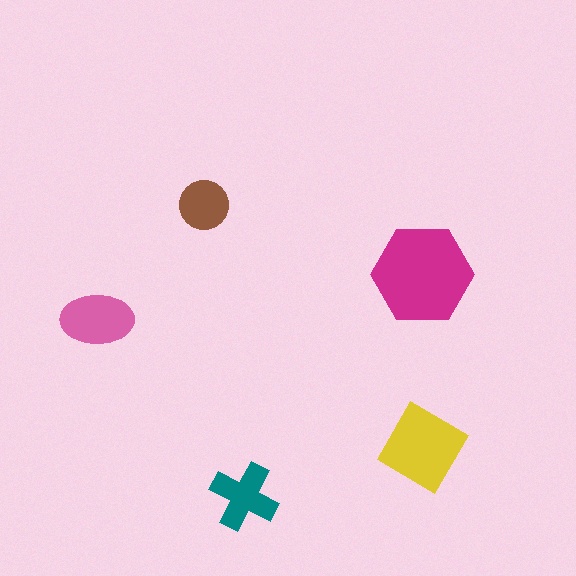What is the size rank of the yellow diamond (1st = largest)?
2nd.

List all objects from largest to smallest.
The magenta hexagon, the yellow diamond, the pink ellipse, the teal cross, the brown circle.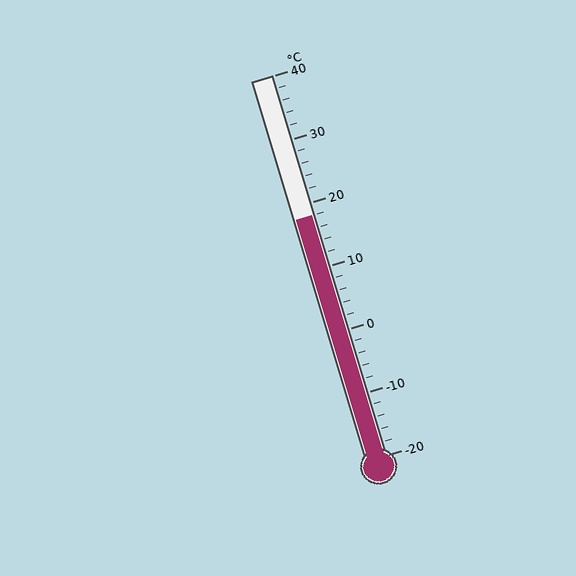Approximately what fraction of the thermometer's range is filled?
The thermometer is filled to approximately 65% of its range.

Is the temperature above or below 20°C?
The temperature is below 20°C.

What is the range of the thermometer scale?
The thermometer scale ranges from -20°C to 40°C.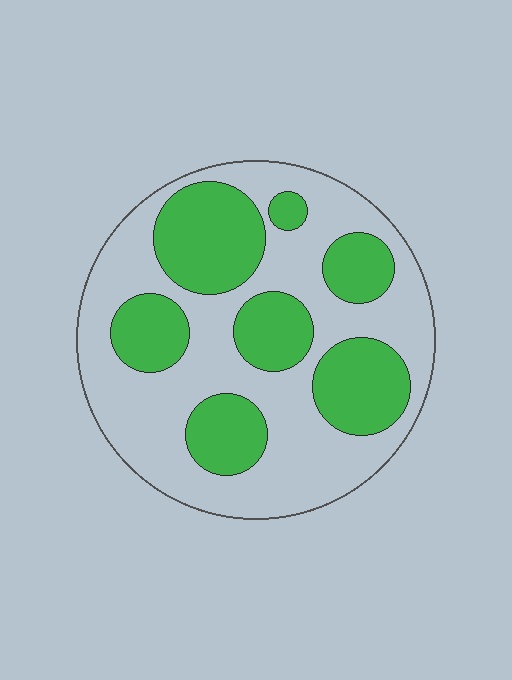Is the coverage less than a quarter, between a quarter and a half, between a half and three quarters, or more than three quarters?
Between a quarter and a half.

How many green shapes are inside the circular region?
7.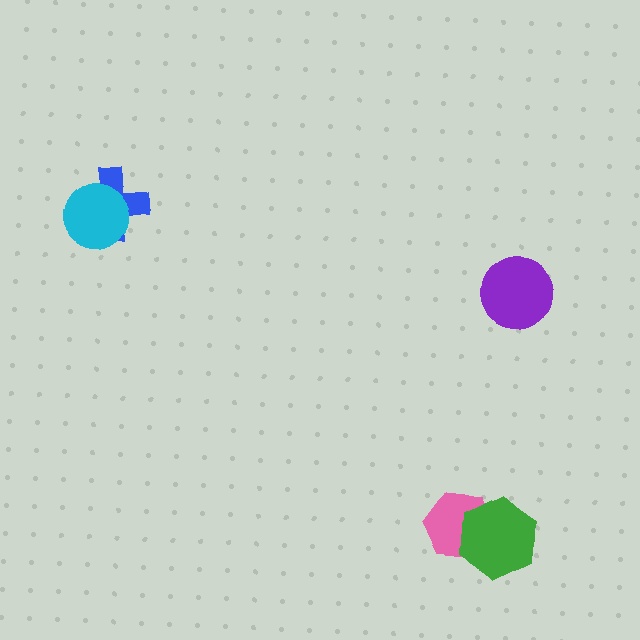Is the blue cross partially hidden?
Yes, it is partially covered by another shape.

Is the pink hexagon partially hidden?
Yes, it is partially covered by another shape.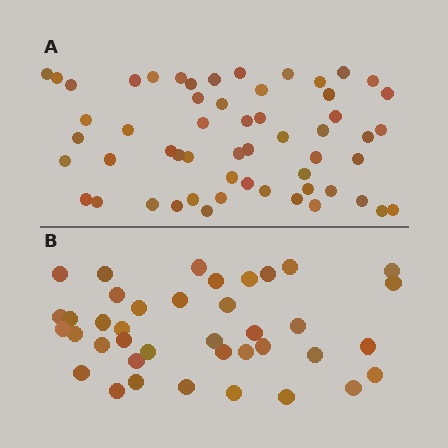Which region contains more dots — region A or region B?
Region A (the top region) has more dots.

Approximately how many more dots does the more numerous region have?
Region A has approximately 15 more dots than region B.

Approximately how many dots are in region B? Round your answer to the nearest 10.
About 40 dots. (The exact count is 39, which rounds to 40.)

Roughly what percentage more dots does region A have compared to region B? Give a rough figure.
About 45% more.